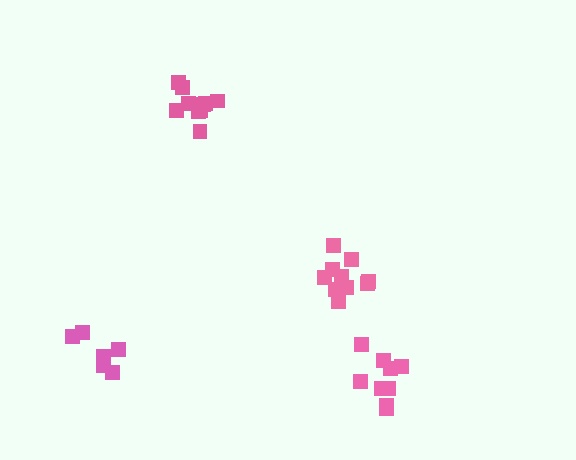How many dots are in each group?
Group 1: 10 dots, Group 2: 9 dots, Group 3: 6 dots, Group 4: 10 dots (35 total).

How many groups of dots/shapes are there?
There are 4 groups.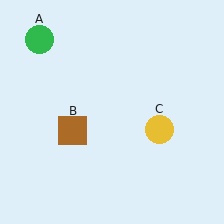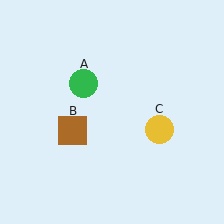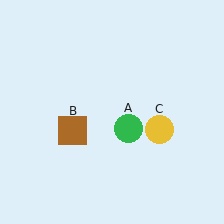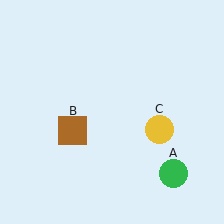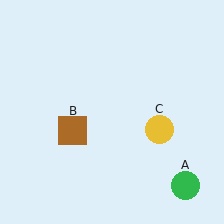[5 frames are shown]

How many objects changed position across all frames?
1 object changed position: green circle (object A).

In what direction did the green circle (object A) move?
The green circle (object A) moved down and to the right.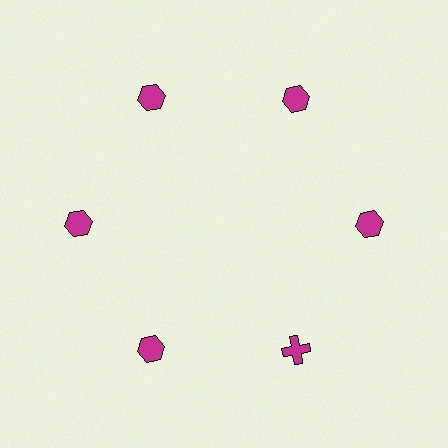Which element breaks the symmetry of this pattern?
The magenta cross at roughly the 5 o'clock position breaks the symmetry. All other shapes are magenta hexagons.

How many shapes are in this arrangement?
There are 6 shapes arranged in a ring pattern.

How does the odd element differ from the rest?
It has a different shape: cross instead of hexagon.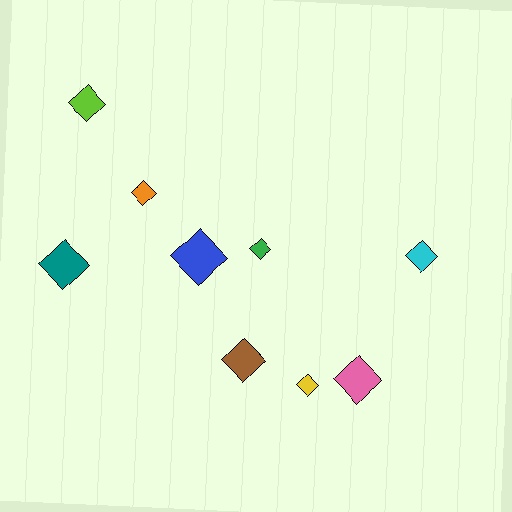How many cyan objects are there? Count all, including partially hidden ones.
There is 1 cyan object.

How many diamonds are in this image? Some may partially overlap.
There are 9 diamonds.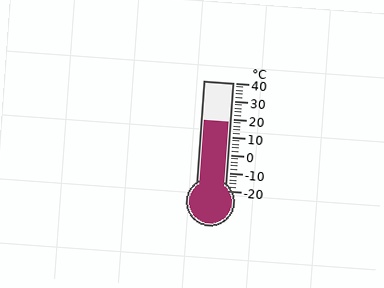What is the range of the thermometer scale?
The thermometer scale ranges from -20°C to 40°C.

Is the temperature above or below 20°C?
The temperature is below 20°C.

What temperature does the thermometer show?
The thermometer shows approximately 18°C.